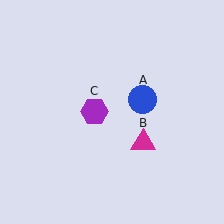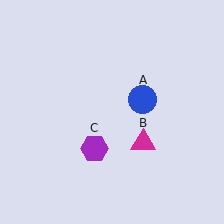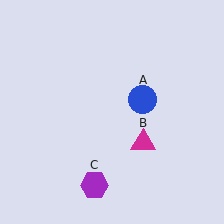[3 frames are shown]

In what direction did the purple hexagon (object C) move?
The purple hexagon (object C) moved down.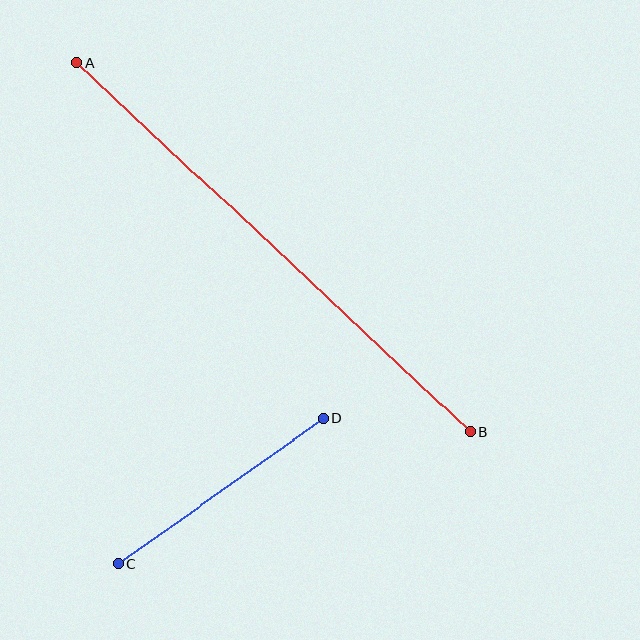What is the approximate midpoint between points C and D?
The midpoint is at approximately (221, 491) pixels.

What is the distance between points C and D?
The distance is approximately 252 pixels.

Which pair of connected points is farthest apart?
Points A and B are farthest apart.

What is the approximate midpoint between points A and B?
The midpoint is at approximately (274, 247) pixels.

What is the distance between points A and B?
The distance is approximately 540 pixels.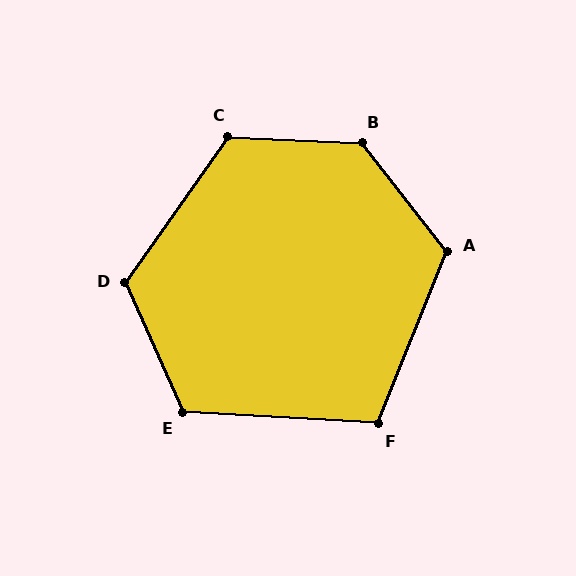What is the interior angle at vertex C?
Approximately 122 degrees (obtuse).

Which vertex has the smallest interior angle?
F, at approximately 108 degrees.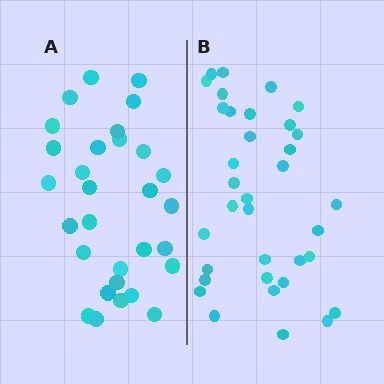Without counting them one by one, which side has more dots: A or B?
Region B (the right region) has more dots.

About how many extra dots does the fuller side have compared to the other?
Region B has about 5 more dots than region A.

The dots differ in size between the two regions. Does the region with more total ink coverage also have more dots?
No. Region A has more total ink coverage because its dots are larger, but region B actually contains more individual dots. Total area can be misleading — the number of items is what matters here.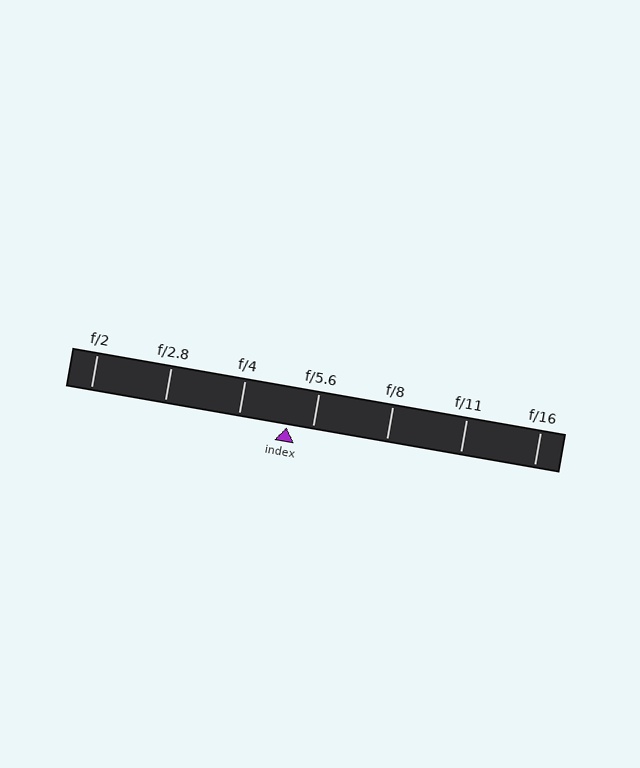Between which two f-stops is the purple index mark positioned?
The index mark is between f/4 and f/5.6.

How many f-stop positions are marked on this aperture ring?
There are 7 f-stop positions marked.